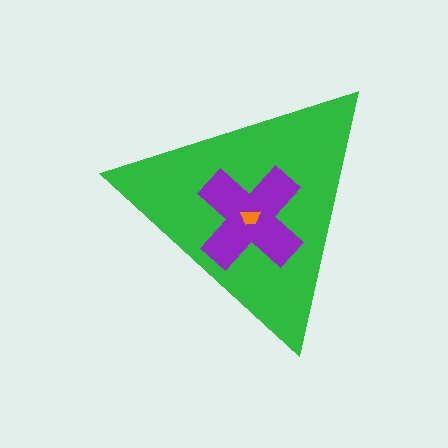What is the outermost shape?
The green triangle.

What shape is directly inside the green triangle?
The purple cross.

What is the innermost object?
The orange trapezoid.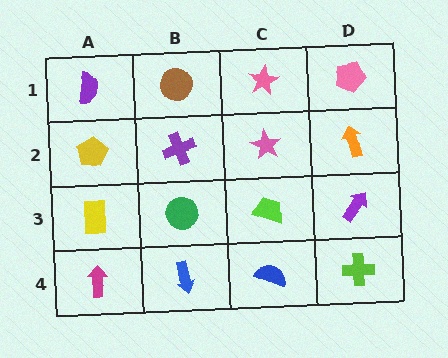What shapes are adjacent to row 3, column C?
A pink star (row 2, column C), a blue semicircle (row 4, column C), a green circle (row 3, column B), a purple arrow (row 3, column D).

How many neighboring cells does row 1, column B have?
3.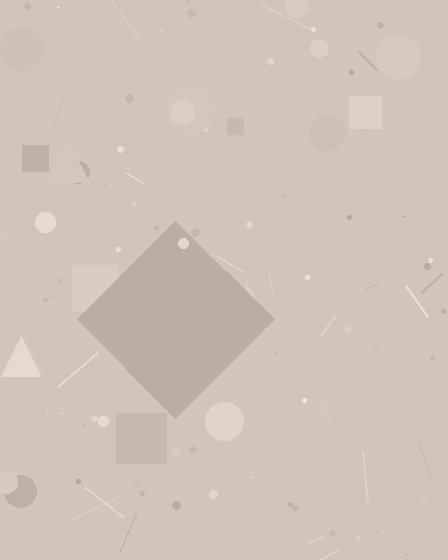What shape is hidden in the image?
A diamond is hidden in the image.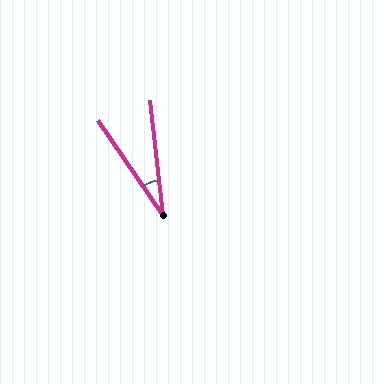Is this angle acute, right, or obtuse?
It is acute.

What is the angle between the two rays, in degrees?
Approximately 28 degrees.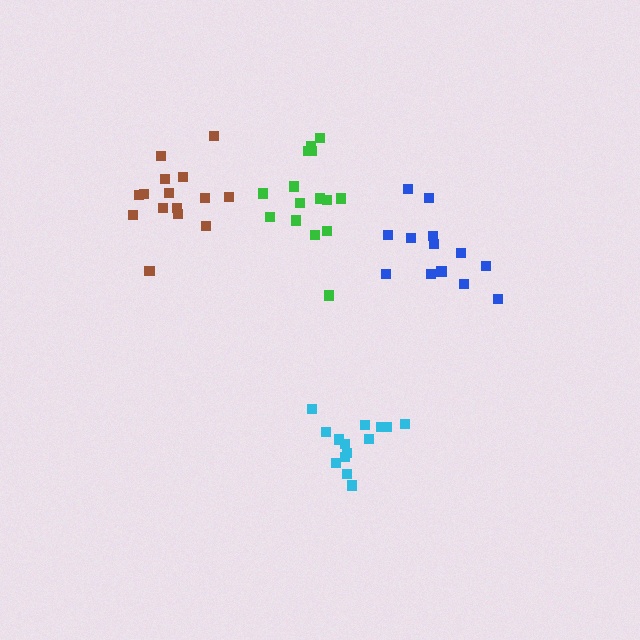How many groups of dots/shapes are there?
There are 4 groups.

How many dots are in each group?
Group 1: 15 dots, Group 2: 13 dots, Group 3: 14 dots, Group 4: 15 dots (57 total).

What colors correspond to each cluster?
The clusters are colored: brown, blue, cyan, green.